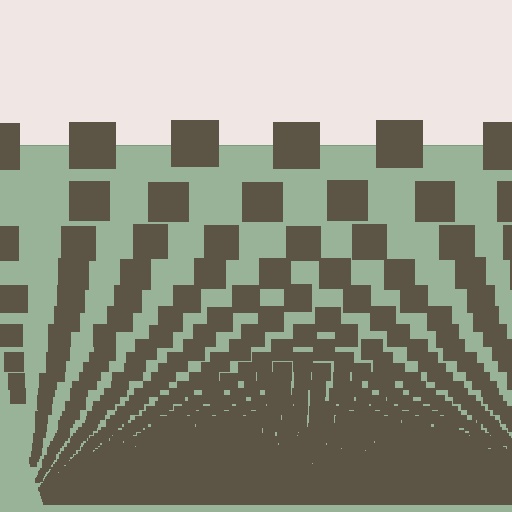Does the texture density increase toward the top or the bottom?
Density increases toward the bottom.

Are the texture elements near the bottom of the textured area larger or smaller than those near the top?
Smaller. The gradient is inverted — elements near the bottom are smaller and denser.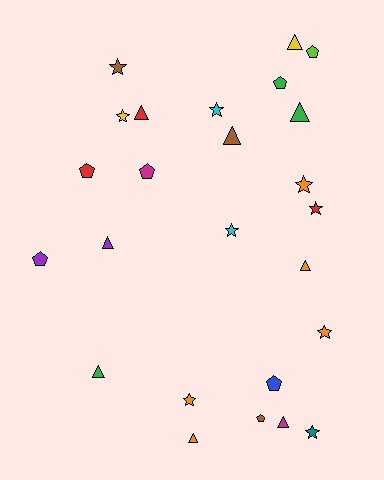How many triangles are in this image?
There are 9 triangles.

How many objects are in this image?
There are 25 objects.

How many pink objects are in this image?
There are no pink objects.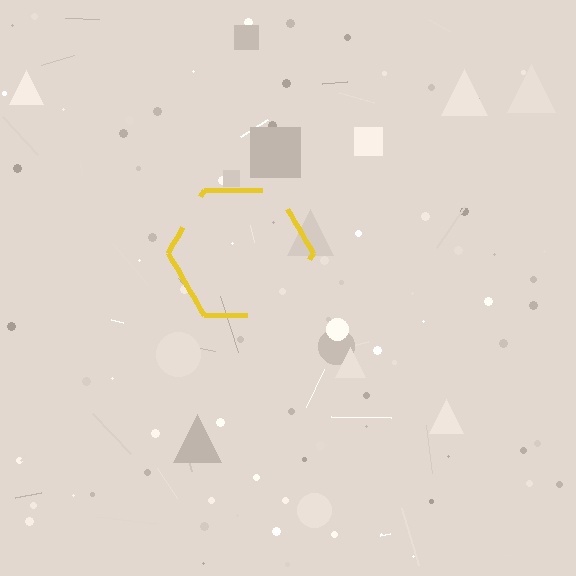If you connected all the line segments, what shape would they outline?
They would outline a hexagon.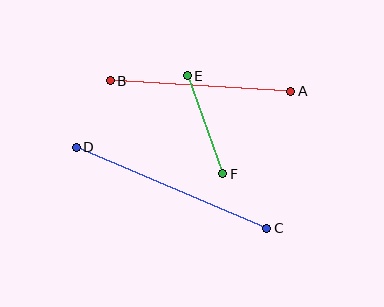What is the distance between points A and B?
The distance is approximately 181 pixels.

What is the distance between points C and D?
The distance is approximately 207 pixels.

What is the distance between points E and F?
The distance is approximately 104 pixels.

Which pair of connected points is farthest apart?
Points C and D are farthest apart.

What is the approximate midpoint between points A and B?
The midpoint is at approximately (200, 86) pixels.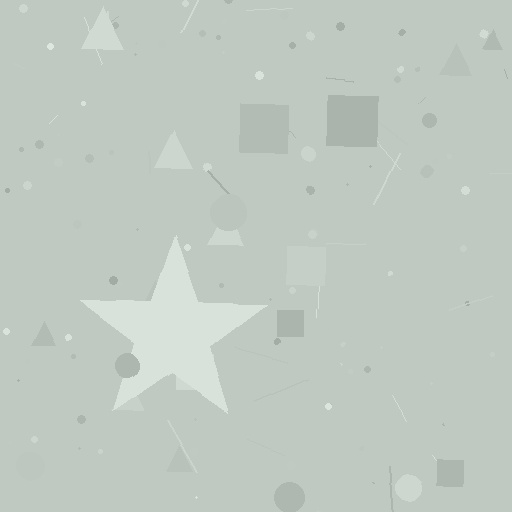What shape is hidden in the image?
A star is hidden in the image.